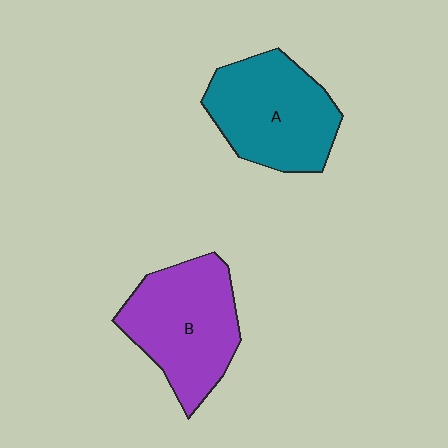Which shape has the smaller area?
Shape A (teal).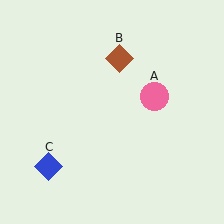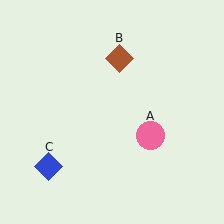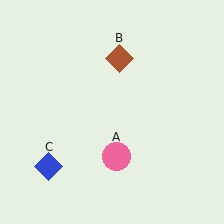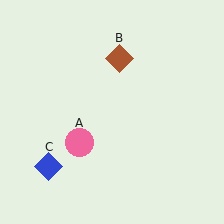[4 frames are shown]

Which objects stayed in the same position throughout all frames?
Brown diamond (object B) and blue diamond (object C) remained stationary.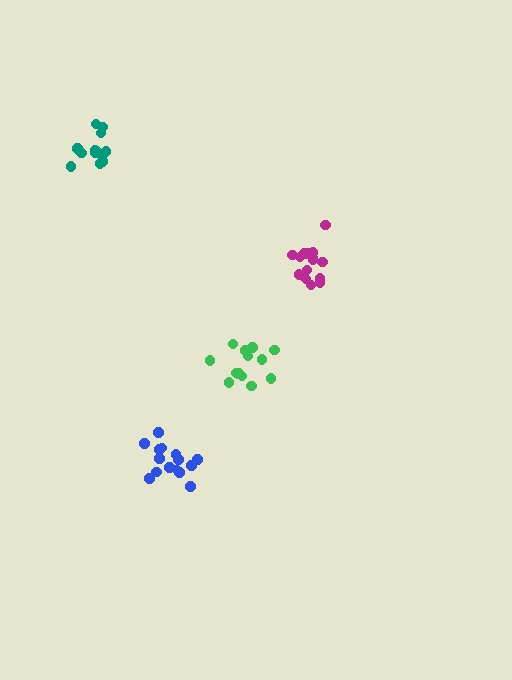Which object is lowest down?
The blue cluster is bottommost.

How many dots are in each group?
Group 1: 13 dots, Group 2: 15 dots, Group 3: 17 dots, Group 4: 13 dots (58 total).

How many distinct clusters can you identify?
There are 4 distinct clusters.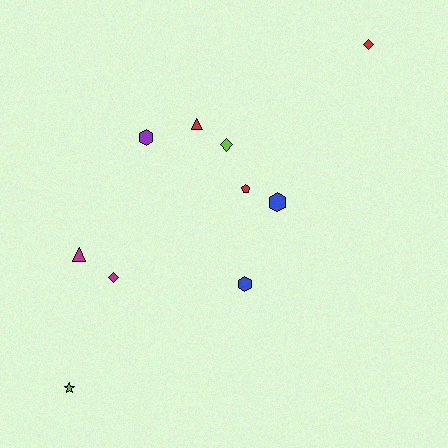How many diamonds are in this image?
There are 3 diamonds.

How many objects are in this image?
There are 10 objects.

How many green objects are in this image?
There are no green objects.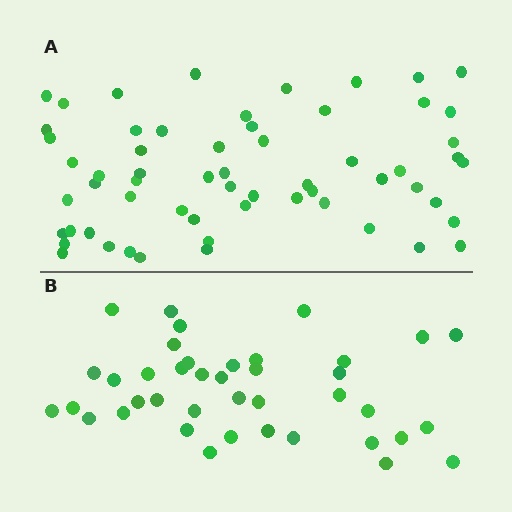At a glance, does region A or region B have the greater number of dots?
Region A (the top region) has more dots.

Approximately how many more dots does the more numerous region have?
Region A has approximately 20 more dots than region B.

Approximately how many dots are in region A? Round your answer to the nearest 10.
About 60 dots.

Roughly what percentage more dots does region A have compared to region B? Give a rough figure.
About 50% more.